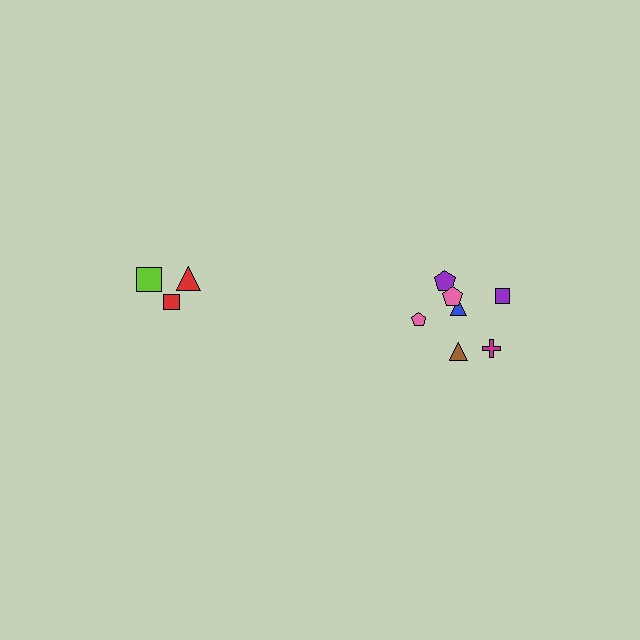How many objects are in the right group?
There are 7 objects.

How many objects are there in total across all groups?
There are 10 objects.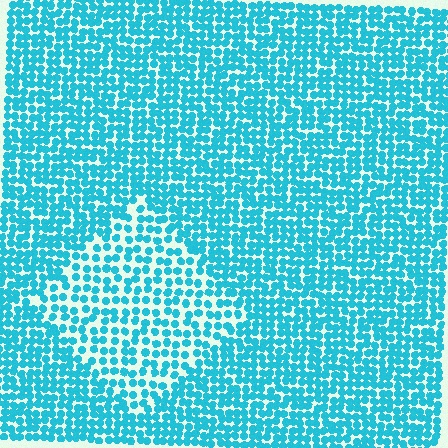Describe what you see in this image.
The image contains small cyan elements arranged at two different densities. A diamond-shaped region is visible where the elements are less densely packed than the surrounding area.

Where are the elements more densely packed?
The elements are more densely packed outside the diamond boundary.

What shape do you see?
I see a diamond.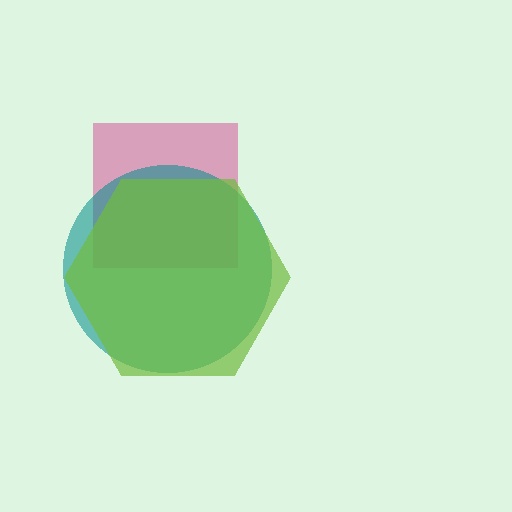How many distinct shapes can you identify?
There are 3 distinct shapes: a magenta square, a teal circle, a lime hexagon.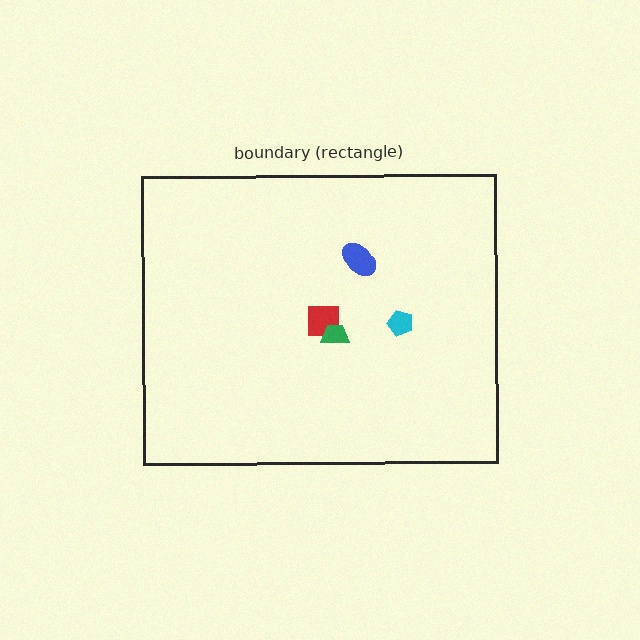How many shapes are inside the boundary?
4 inside, 0 outside.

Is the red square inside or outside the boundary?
Inside.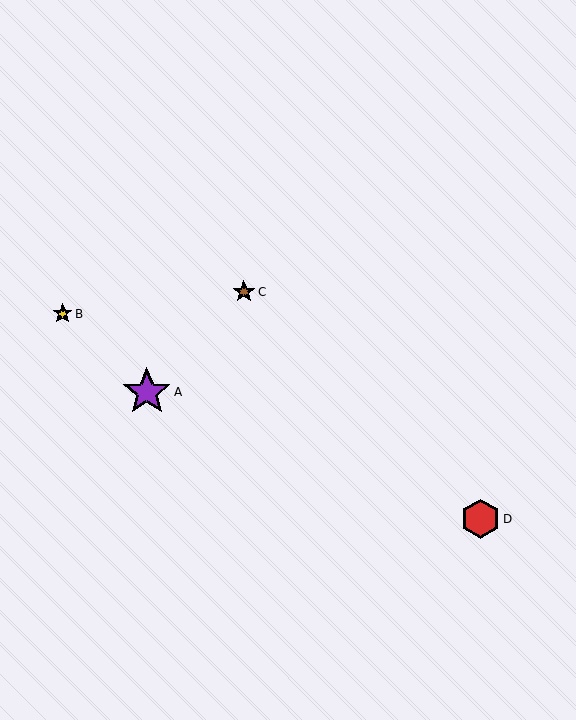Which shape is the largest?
The purple star (labeled A) is the largest.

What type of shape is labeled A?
Shape A is a purple star.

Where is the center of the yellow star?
The center of the yellow star is at (63, 314).